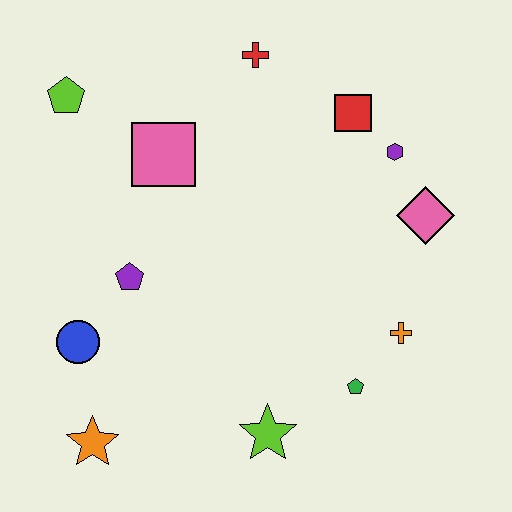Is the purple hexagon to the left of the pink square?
No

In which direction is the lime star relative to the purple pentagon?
The lime star is below the purple pentagon.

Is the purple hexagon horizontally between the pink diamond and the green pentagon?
Yes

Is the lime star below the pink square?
Yes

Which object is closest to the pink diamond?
The purple hexagon is closest to the pink diamond.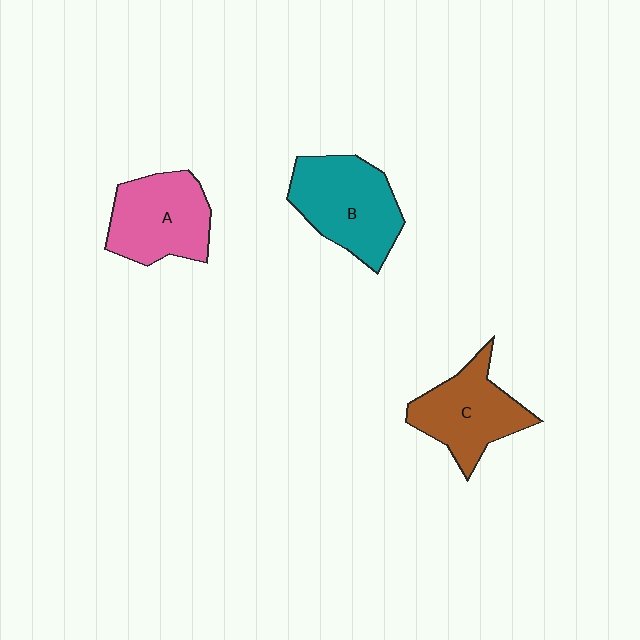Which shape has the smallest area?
Shape C (brown).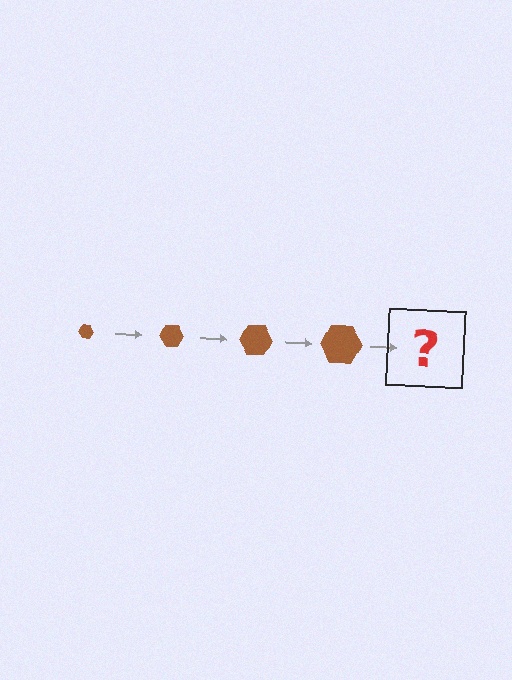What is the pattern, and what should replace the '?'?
The pattern is that the hexagon gets progressively larger each step. The '?' should be a brown hexagon, larger than the previous one.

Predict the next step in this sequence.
The next step is a brown hexagon, larger than the previous one.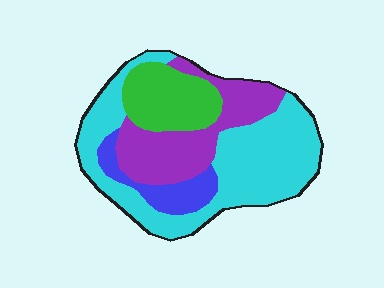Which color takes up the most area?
Cyan, at roughly 45%.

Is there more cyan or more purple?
Cyan.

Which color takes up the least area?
Blue, at roughly 10%.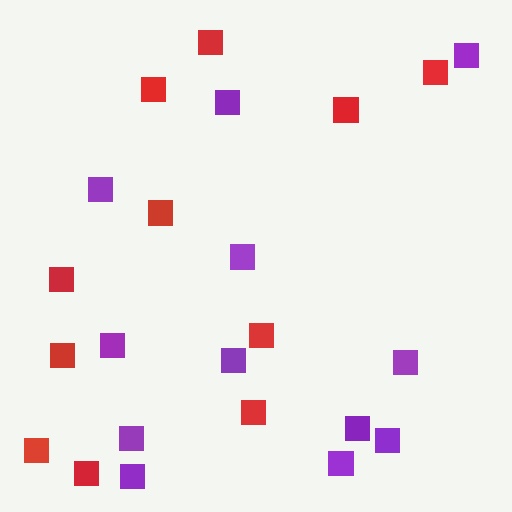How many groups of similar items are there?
There are 2 groups: one group of red squares (11) and one group of purple squares (12).